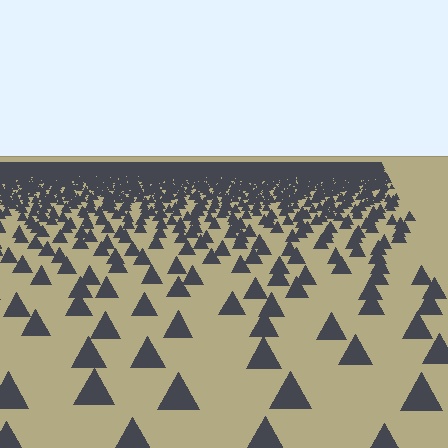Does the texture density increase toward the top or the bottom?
Density increases toward the top.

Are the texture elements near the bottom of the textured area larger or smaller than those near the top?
Larger. Near the bottom, elements are closer to the viewer and appear at a bigger on-screen size.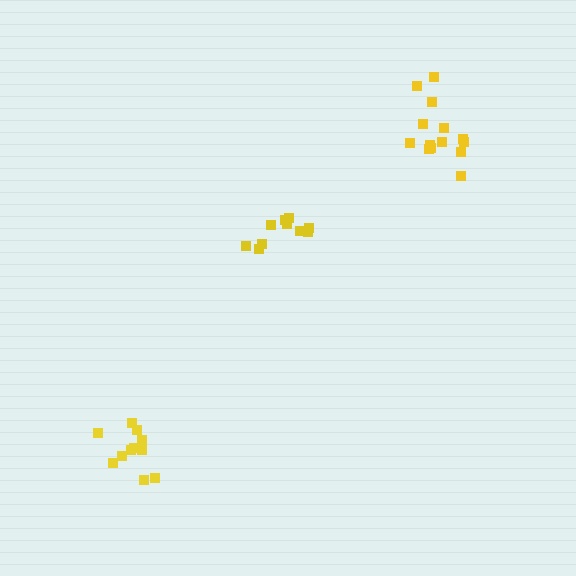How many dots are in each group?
Group 1: 10 dots, Group 2: 11 dots, Group 3: 14 dots (35 total).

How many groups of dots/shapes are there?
There are 3 groups.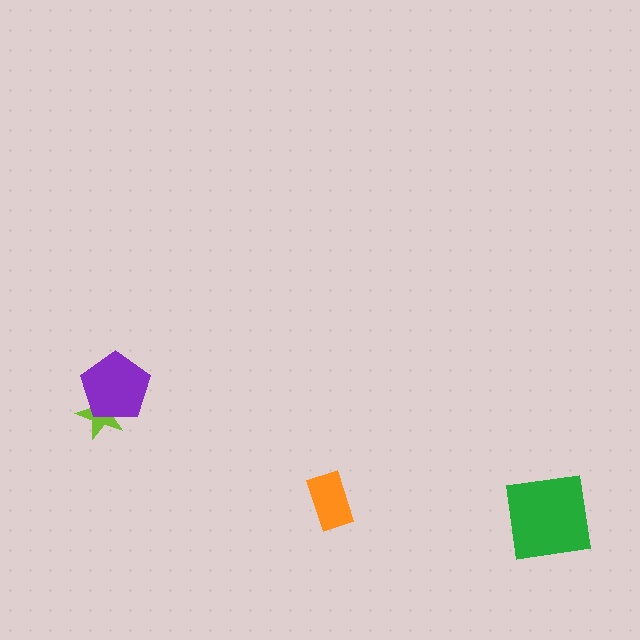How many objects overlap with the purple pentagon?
1 object overlaps with the purple pentagon.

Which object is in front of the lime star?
The purple pentagon is in front of the lime star.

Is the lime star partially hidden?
Yes, it is partially covered by another shape.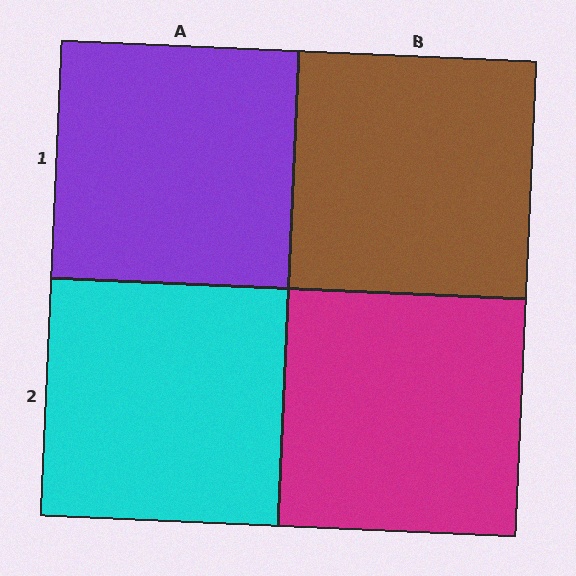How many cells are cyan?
1 cell is cyan.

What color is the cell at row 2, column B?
Magenta.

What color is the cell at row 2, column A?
Cyan.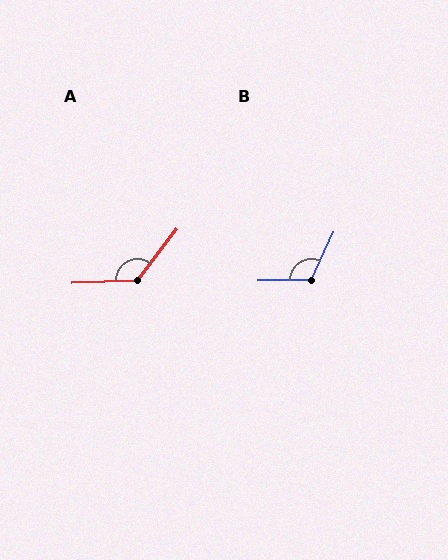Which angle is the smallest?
B, at approximately 116 degrees.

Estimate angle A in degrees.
Approximately 130 degrees.